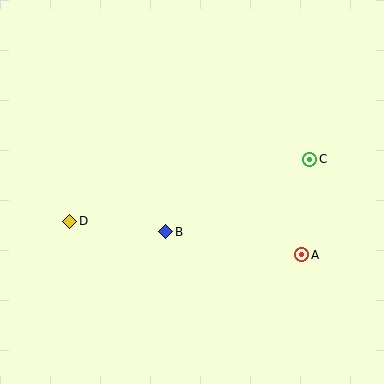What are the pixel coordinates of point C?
Point C is at (310, 159).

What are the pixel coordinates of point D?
Point D is at (70, 221).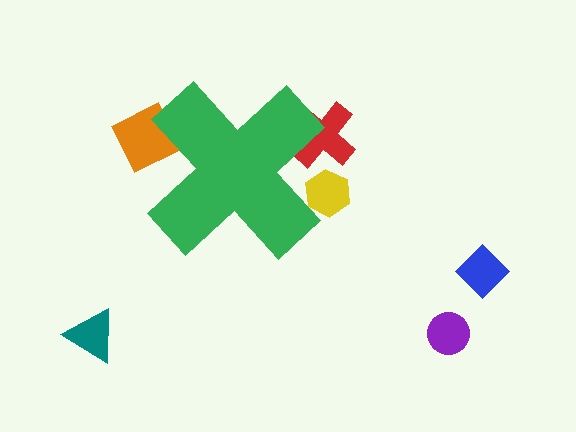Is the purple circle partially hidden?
No, the purple circle is fully visible.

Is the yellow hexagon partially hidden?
Yes, the yellow hexagon is partially hidden behind the green cross.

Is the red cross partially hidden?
Yes, the red cross is partially hidden behind the green cross.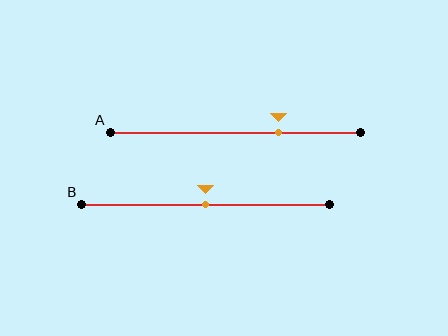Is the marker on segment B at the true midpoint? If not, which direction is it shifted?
Yes, the marker on segment B is at the true midpoint.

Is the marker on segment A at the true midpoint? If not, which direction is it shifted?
No, the marker on segment A is shifted to the right by about 17% of the segment length.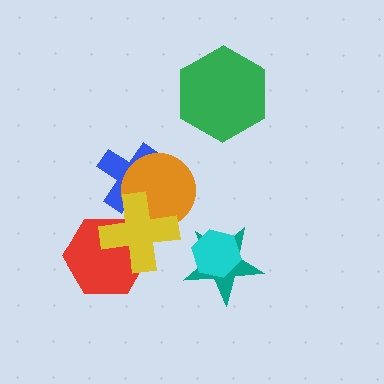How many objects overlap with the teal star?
1 object overlaps with the teal star.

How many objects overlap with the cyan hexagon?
1 object overlaps with the cyan hexagon.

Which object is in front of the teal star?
The cyan hexagon is in front of the teal star.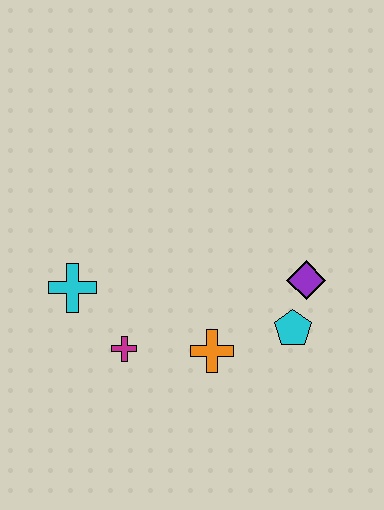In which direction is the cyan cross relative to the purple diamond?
The cyan cross is to the left of the purple diamond.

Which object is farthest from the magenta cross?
The purple diamond is farthest from the magenta cross.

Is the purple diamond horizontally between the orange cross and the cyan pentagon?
No